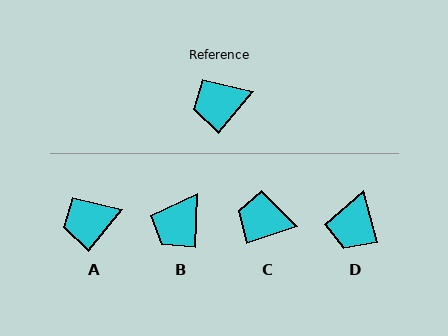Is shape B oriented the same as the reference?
No, it is off by about 38 degrees.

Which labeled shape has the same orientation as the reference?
A.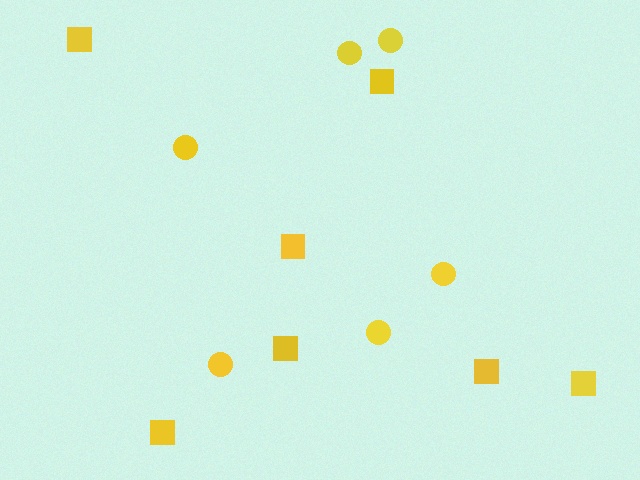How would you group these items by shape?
There are 2 groups: one group of circles (6) and one group of squares (7).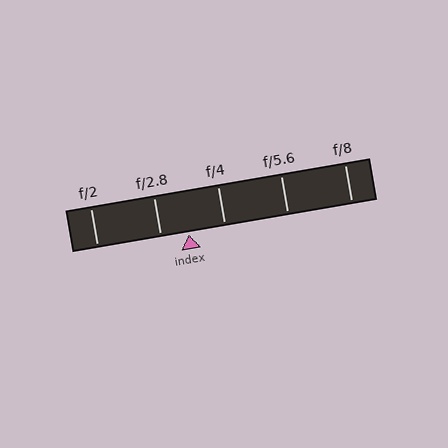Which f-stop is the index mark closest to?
The index mark is closest to f/2.8.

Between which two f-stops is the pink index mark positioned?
The index mark is between f/2.8 and f/4.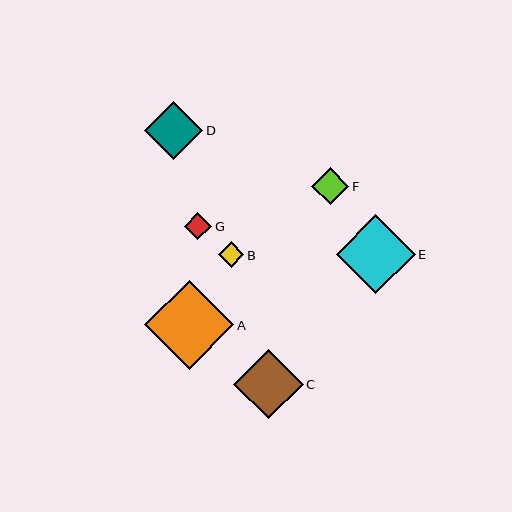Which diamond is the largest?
Diamond A is the largest with a size of approximately 89 pixels.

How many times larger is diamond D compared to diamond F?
Diamond D is approximately 1.6 times the size of diamond F.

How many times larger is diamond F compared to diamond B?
Diamond F is approximately 1.5 times the size of diamond B.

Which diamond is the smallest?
Diamond B is the smallest with a size of approximately 25 pixels.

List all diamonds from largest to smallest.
From largest to smallest: A, E, C, D, F, G, B.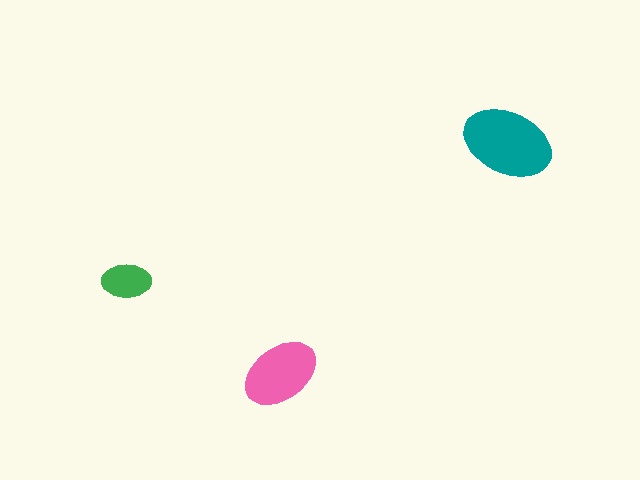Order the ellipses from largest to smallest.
the teal one, the pink one, the green one.